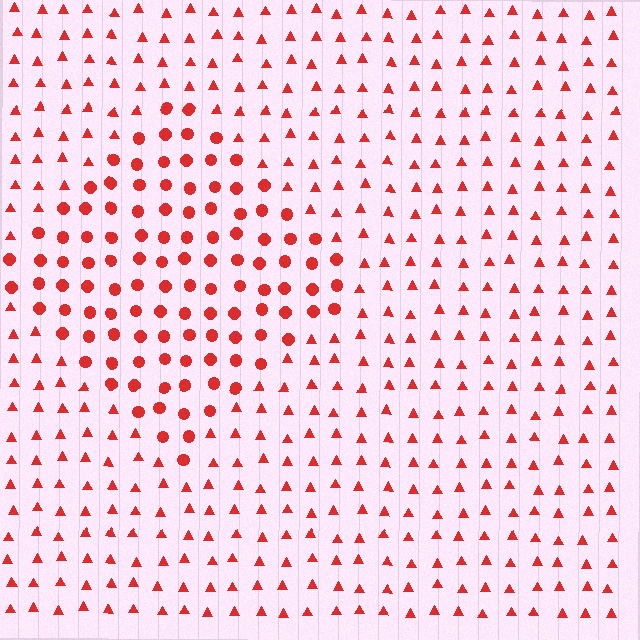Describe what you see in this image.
The image is filled with small red elements arranged in a uniform grid. A diamond-shaped region contains circles, while the surrounding area contains triangles. The boundary is defined purely by the change in element shape.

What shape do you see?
I see a diamond.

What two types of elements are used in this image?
The image uses circles inside the diamond region and triangles outside it.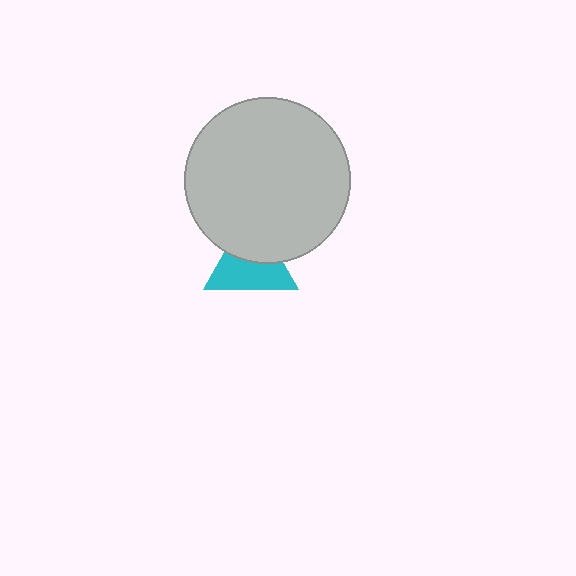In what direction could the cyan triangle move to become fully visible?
The cyan triangle could move down. That would shift it out from behind the light gray circle entirely.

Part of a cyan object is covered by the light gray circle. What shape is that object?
It is a triangle.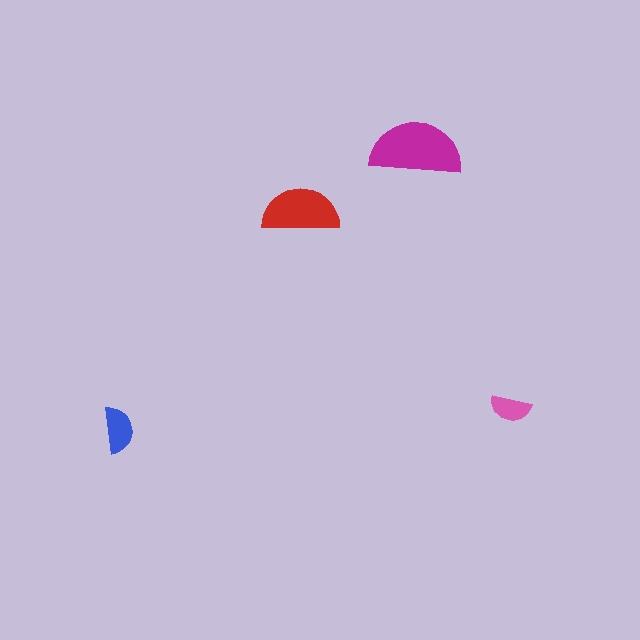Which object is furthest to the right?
The pink semicircle is rightmost.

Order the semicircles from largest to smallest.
the magenta one, the red one, the blue one, the pink one.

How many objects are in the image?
There are 4 objects in the image.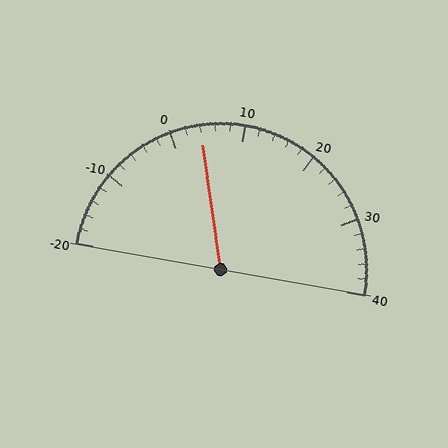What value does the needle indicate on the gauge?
The needle indicates approximately 4.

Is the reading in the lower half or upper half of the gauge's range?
The reading is in the lower half of the range (-20 to 40).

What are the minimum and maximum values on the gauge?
The gauge ranges from -20 to 40.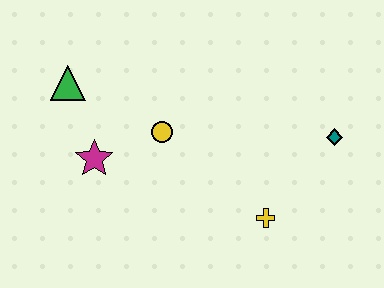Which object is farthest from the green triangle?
The teal diamond is farthest from the green triangle.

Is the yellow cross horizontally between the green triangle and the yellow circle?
No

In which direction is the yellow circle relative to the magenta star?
The yellow circle is to the right of the magenta star.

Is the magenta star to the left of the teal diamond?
Yes